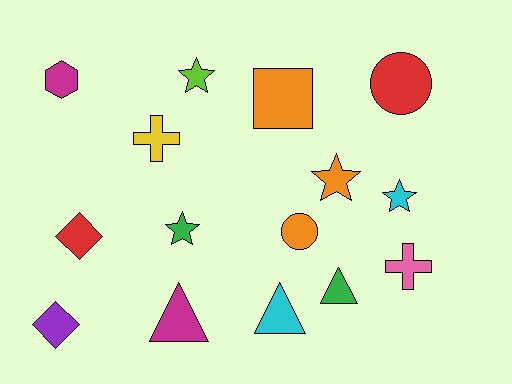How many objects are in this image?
There are 15 objects.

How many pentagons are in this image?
There are no pentagons.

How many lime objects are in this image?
There is 1 lime object.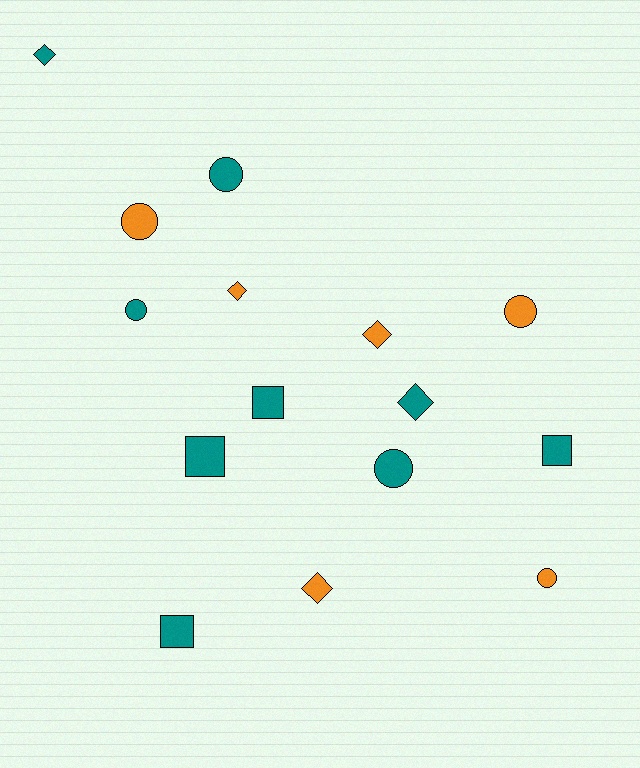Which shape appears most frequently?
Circle, with 6 objects.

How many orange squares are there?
There are no orange squares.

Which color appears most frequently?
Teal, with 9 objects.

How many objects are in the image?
There are 15 objects.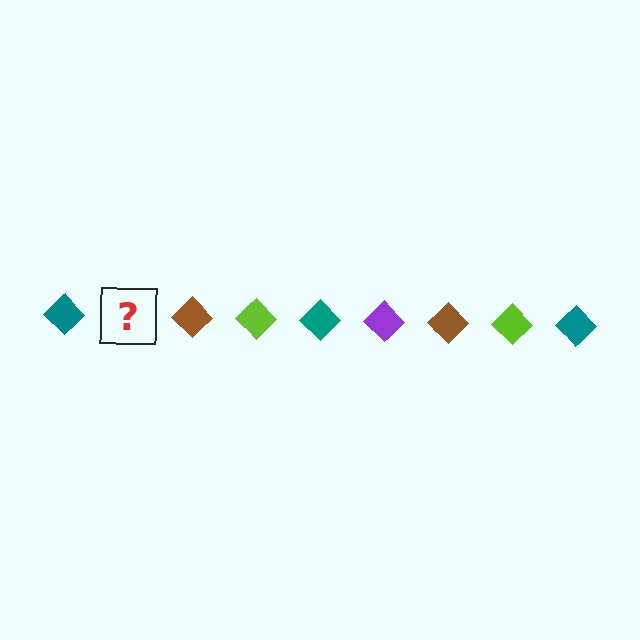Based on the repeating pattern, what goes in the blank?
The blank should be a purple diamond.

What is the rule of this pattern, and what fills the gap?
The rule is that the pattern cycles through teal, purple, brown, lime diamonds. The gap should be filled with a purple diamond.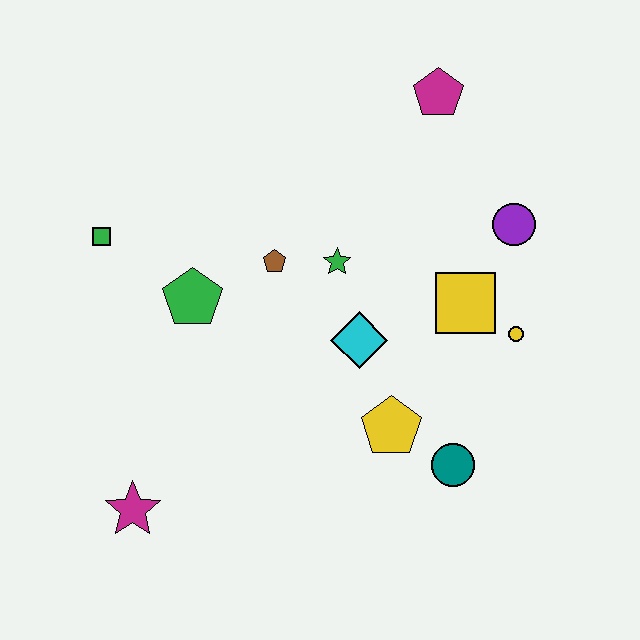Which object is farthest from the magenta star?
The magenta pentagon is farthest from the magenta star.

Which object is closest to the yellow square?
The yellow circle is closest to the yellow square.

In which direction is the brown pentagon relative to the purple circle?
The brown pentagon is to the left of the purple circle.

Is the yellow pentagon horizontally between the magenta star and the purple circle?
Yes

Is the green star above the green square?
No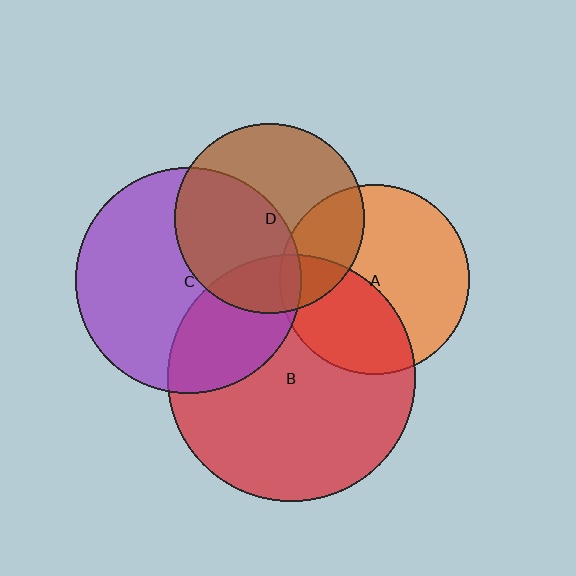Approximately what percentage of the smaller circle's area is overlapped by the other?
Approximately 40%.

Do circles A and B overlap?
Yes.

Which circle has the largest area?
Circle B (red).